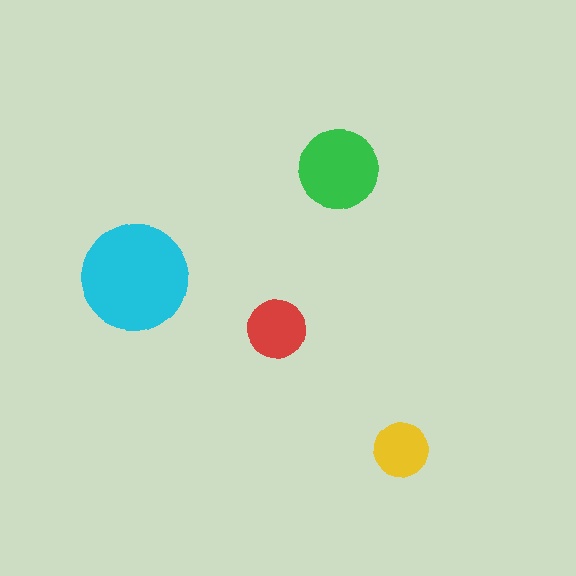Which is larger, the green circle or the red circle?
The green one.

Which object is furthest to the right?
The yellow circle is rightmost.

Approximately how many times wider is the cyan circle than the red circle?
About 2 times wider.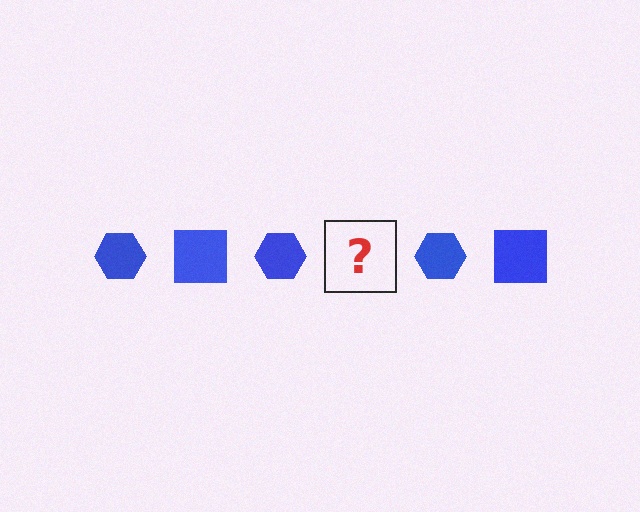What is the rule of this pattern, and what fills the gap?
The rule is that the pattern cycles through hexagon, square shapes in blue. The gap should be filled with a blue square.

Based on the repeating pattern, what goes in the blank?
The blank should be a blue square.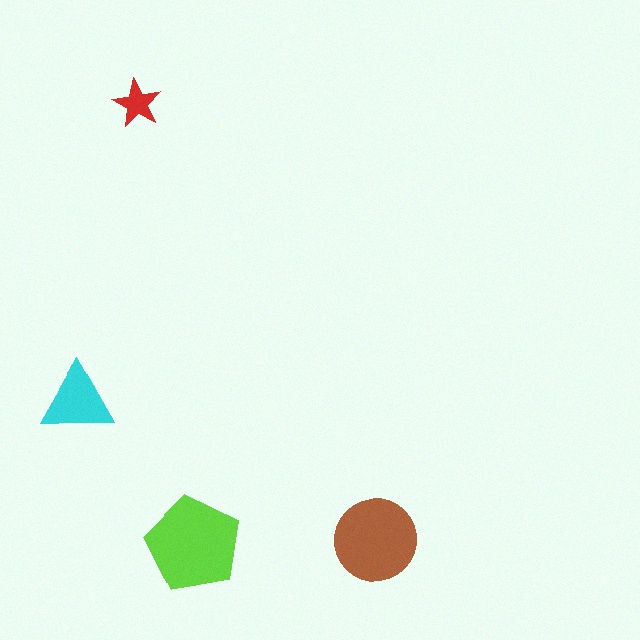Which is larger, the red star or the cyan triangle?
The cyan triangle.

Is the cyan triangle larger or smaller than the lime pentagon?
Smaller.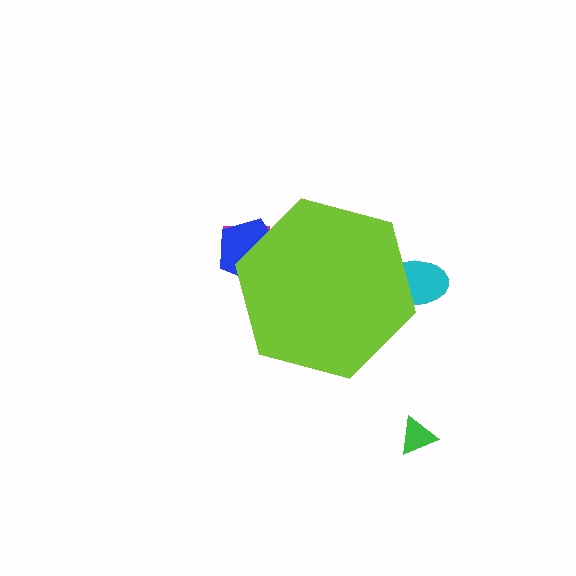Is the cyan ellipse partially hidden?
Yes, the cyan ellipse is partially hidden behind the lime hexagon.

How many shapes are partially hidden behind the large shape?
3 shapes are partially hidden.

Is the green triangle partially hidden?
No, the green triangle is fully visible.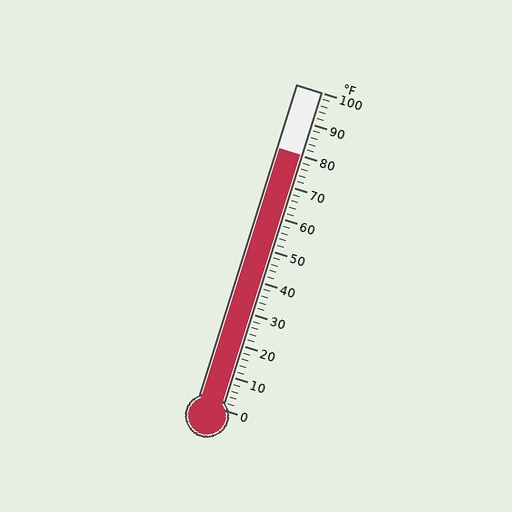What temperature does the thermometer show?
The thermometer shows approximately 80°F.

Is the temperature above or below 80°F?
The temperature is at 80°F.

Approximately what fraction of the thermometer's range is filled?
The thermometer is filled to approximately 80% of its range.